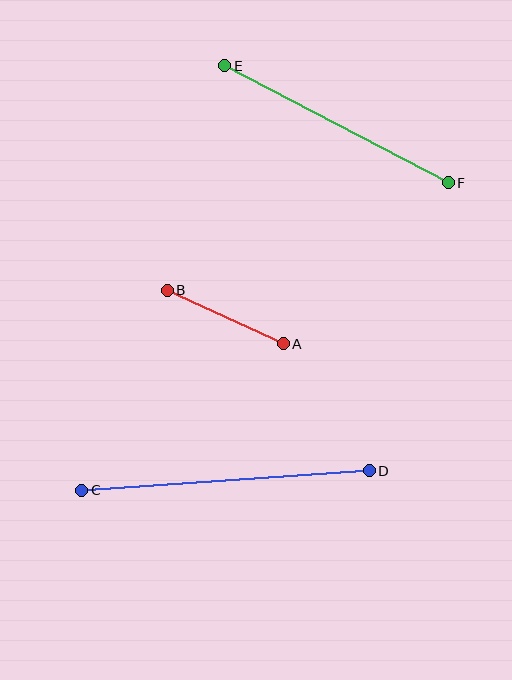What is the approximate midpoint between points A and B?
The midpoint is at approximately (225, 317) pixels.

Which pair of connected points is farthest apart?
Points C and D are farthest apart.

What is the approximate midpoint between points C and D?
The midpoint is at approximately (225, 480) pixels.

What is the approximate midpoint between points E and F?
The midpoint is at approximately (336, 124) pixels.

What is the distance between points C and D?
The distance is approximately 288 pixels.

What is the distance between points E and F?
The distance is approximately 252 pixels.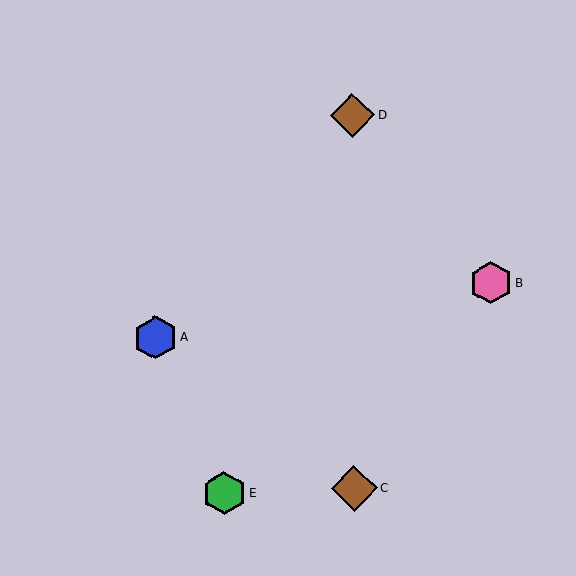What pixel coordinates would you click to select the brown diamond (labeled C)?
Click at (354, 489) to select the brown diamond C.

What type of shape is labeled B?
Shape B is a pink hexagon.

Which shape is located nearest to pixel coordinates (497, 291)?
The pink hexagon (labeled B) at (491, 283) is nearest to that location.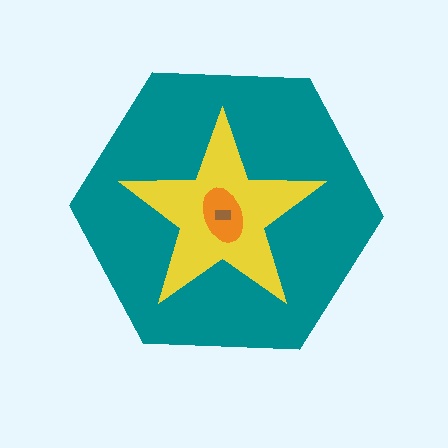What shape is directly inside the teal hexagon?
The yellow star.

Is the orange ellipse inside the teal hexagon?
Yes.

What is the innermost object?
The brown rectangle.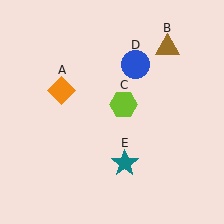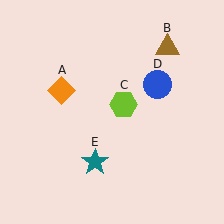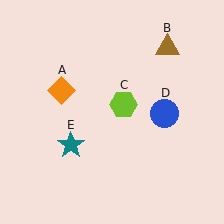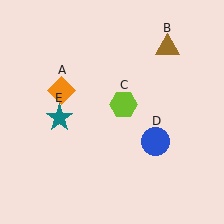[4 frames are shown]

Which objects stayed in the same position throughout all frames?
Orange diamond (object A) and brown triangle (object B) and lime hexagon (object C) remained stationary.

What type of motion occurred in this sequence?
The blue circle (object D), teal star (object E) rotated clockwise around the center of the scene.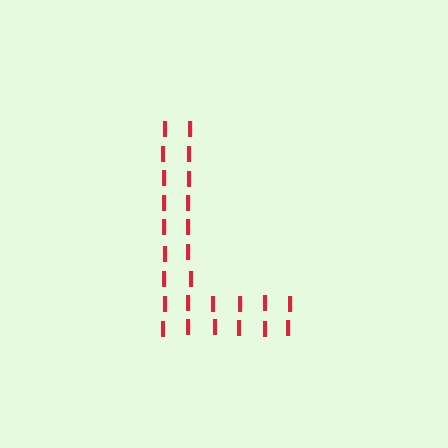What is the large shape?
The large shape is the letter L.